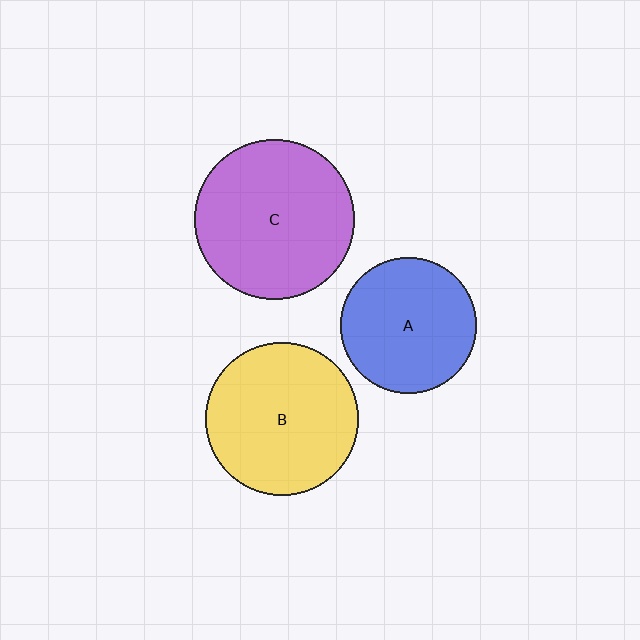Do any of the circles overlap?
No, none of the circles overlap.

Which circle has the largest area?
Circle C (purple).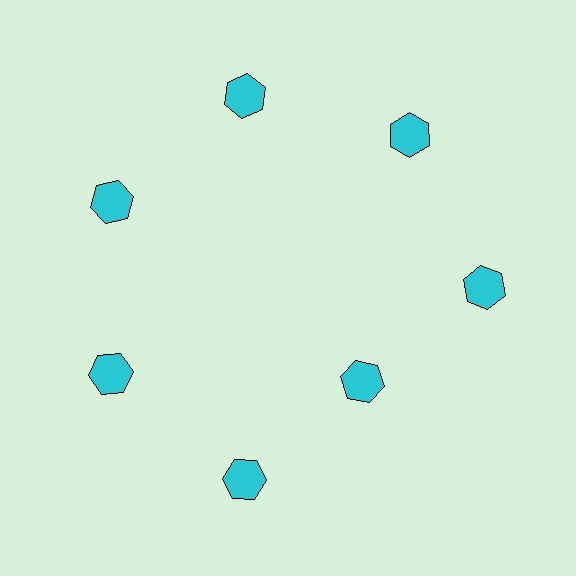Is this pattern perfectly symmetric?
No. The 7 cyan hexagons are arranged in a ring, but one element near the 5 o'clock position is pulled inward toward the center, breaking the 7-fold rotational symmetry.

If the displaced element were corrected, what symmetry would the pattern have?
It would have 7-fold rotational symmetry — the pattern would map onto itself every 51 degrees.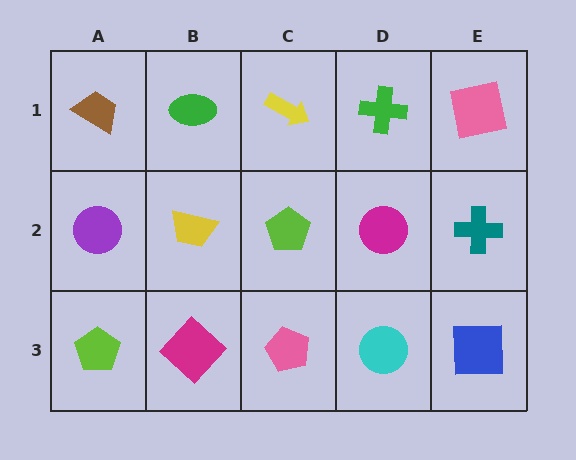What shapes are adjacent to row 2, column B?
A green ellipse (row 1, column B), a magenta diamond (row 3, column B), a purple circle (row 2, column A), a lime pentagon (row 2, column C).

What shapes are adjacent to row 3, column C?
A lime pentagon (row 2, column C), a magenta diamond (row 3, column B), a cyan circle (row 3, column D).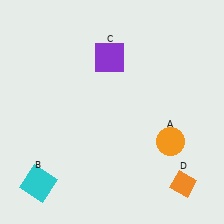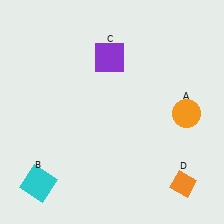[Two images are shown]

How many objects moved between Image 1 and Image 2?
1 object moved between the two images.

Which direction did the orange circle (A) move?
The orange circle (A) moved up.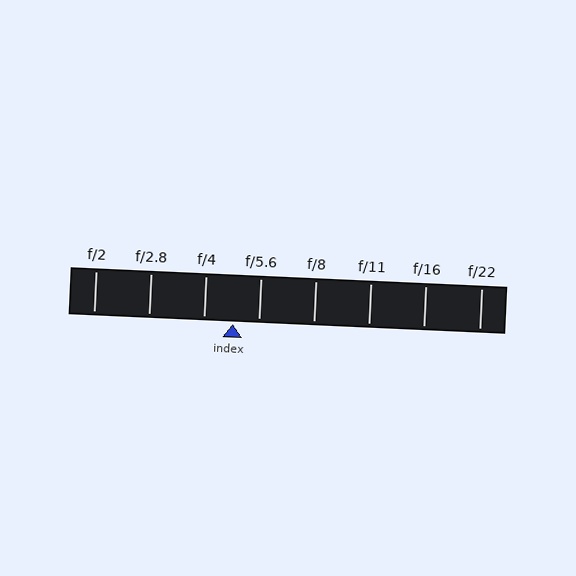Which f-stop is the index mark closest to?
The index mark is closest to f/5.6.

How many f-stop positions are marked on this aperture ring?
There are 8 f-stop positions marked.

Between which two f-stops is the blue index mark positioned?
The index mark is between f/4 and f/5.6.